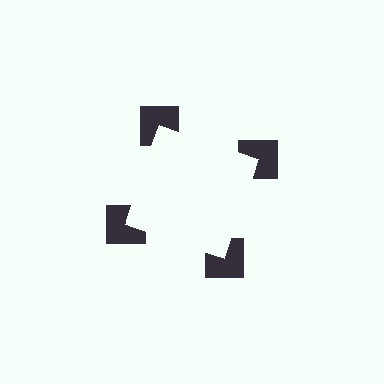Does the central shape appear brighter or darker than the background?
It typically appears slightly brighter than the background, even though no actual brightness change is drawn.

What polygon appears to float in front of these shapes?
An illusory square — its edges are inferred from the aligned wedge cuts in the notched squares, not physically drawn.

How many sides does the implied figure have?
4 sides.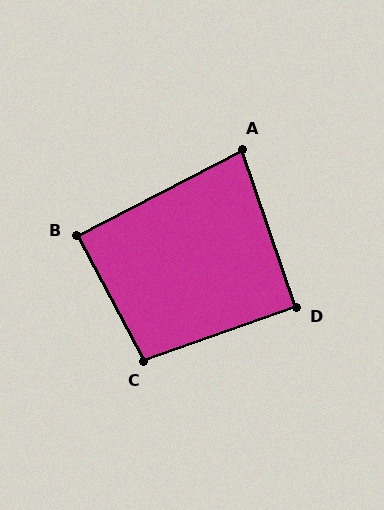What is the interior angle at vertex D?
Approximately 90 degrees (approximately right).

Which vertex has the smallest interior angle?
A, at approximately 82 degrees.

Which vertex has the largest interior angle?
C, at approximately 98 degrees.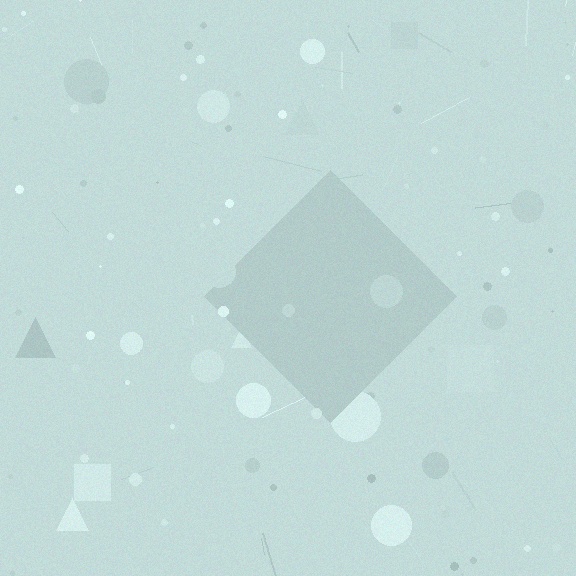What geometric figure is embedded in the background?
A diamond is embedded in the background.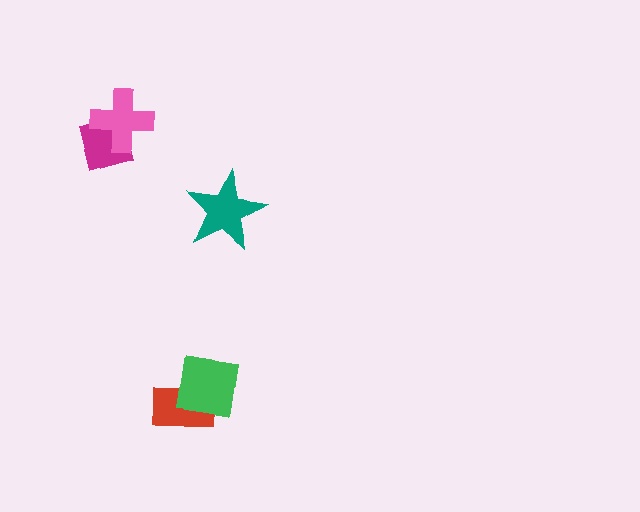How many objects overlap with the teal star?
0 objects overlap with the teal star.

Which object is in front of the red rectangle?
The green square is in front of the red rectangle.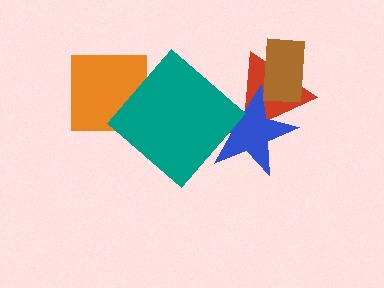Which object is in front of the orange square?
The teal diamond is in front of the orange square.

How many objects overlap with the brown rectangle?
2 objects overlap with the brown rectangle.